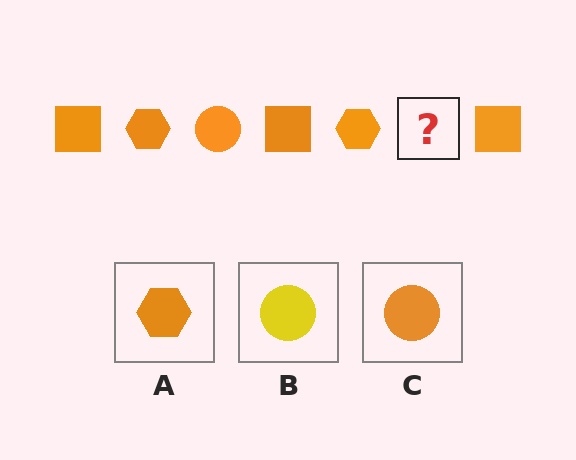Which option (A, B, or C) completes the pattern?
C.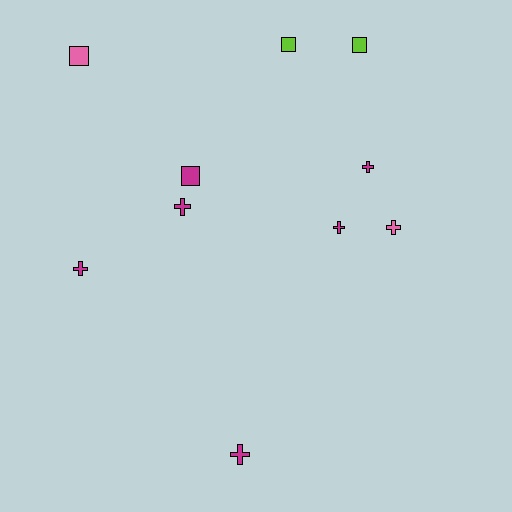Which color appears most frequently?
Magenta, with 6 objects.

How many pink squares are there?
There is 1 pink square.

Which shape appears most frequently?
Cross, with 6 objects.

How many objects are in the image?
There are 10 objects.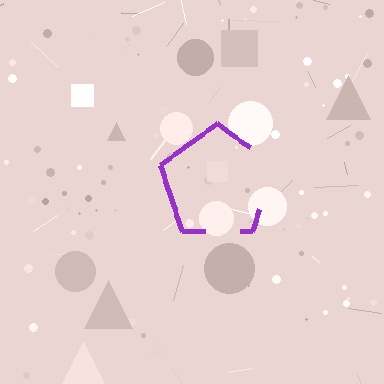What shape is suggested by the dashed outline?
The dashed outline suggests a pentagon.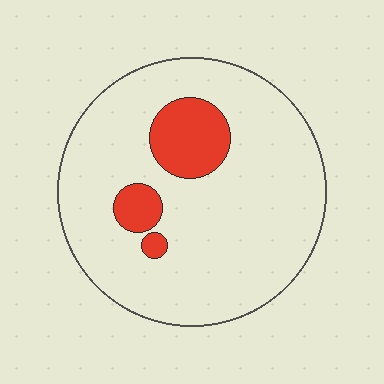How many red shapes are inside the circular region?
3.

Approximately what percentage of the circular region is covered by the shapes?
Approximately 15%.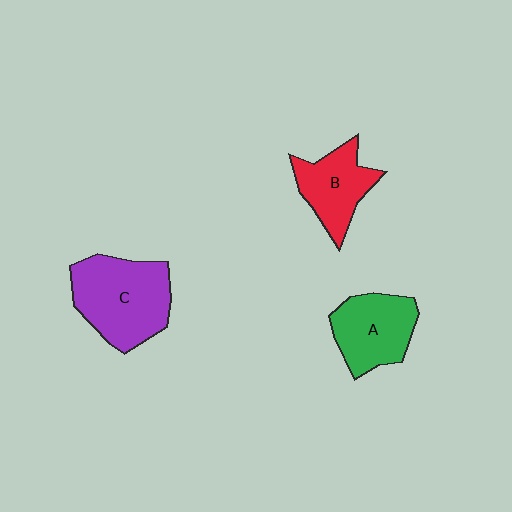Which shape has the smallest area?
Shape B (red).